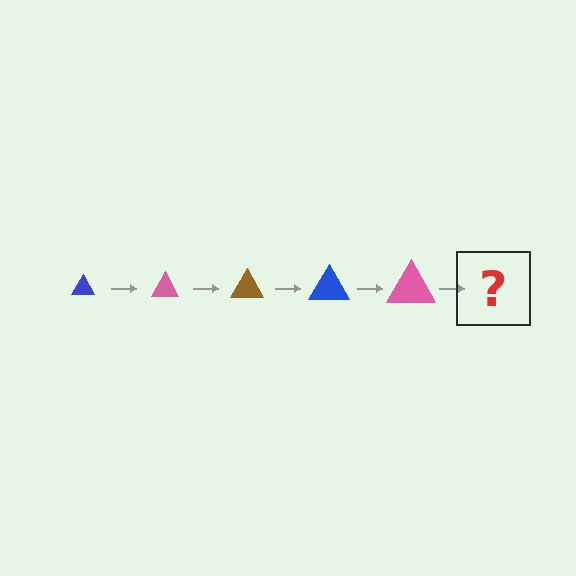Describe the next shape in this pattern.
It should be a brown triangle, larger than the previous one.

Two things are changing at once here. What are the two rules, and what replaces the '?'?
The two rules are that the triangle grows larger each step and the color cycles through blue, pink, and brown. The '?' should be a brown triangle, larger than the previous one.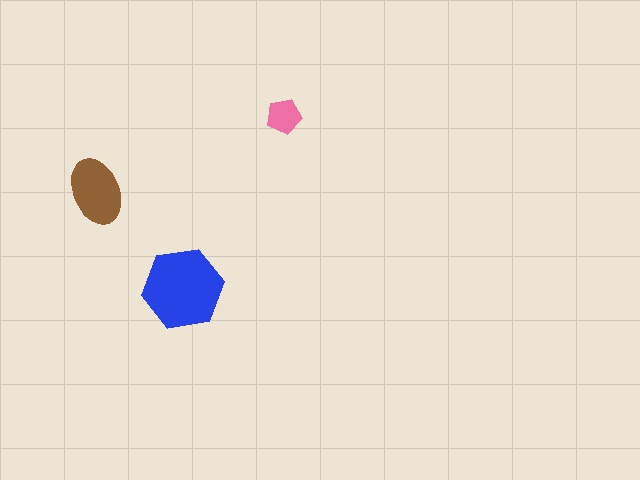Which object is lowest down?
The blue hexagon is bottommost.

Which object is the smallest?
The pink pentagon.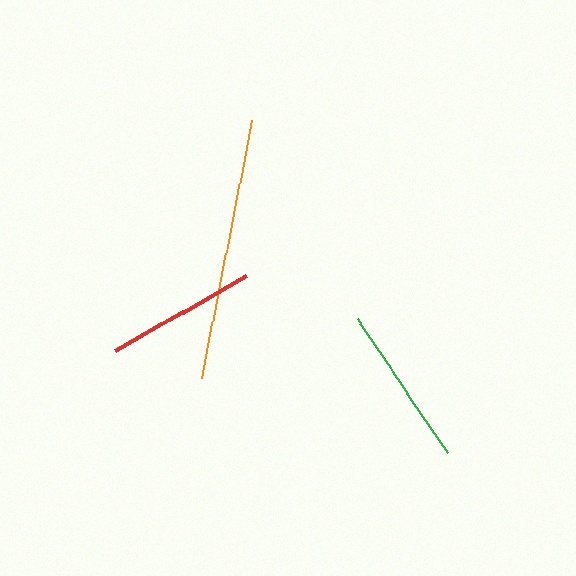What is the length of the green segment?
The green segment is approximately 161 pixels long.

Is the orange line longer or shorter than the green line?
The orange line is longer than the green line.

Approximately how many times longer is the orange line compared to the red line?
The orange line is approximately 1.7 times the length of the red line.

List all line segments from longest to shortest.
From longest to shortest: orange, green, red.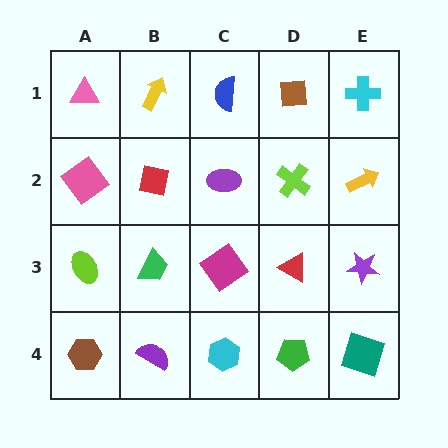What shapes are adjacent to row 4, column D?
A red triangle (row 3, column D), a cyan hexagon (row 4, column C), a teal square (row 4, column E).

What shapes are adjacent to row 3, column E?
A yellow arrow (row 2, column E), a teal square (row 4, column E), a red triangle (row 3, column D).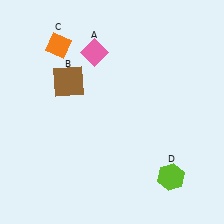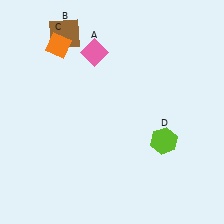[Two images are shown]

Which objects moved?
The objects that moved are: the brown square (B), the lime hexagon (D).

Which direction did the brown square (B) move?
The brown square (B) moved up.